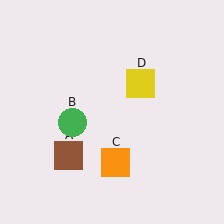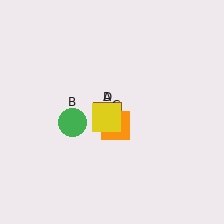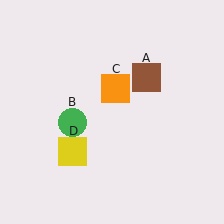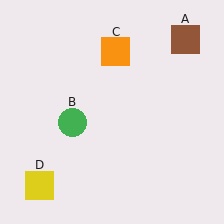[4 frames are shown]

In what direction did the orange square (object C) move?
The orange square (object C) moved up.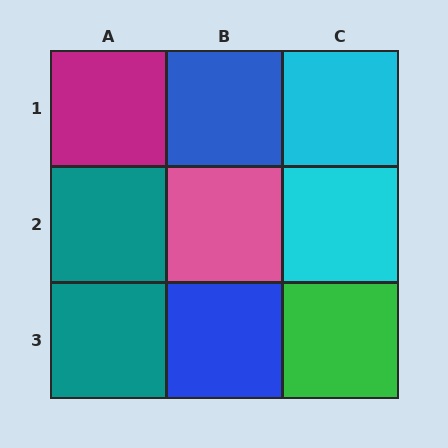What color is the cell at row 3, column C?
Green.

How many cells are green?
1 cell is green.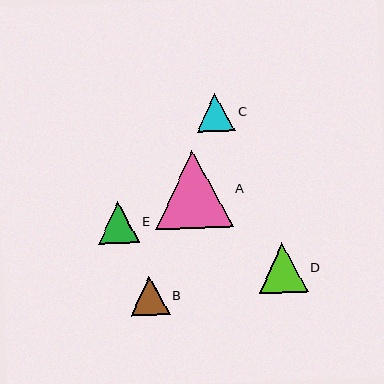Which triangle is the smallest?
Triangle B is the smallest with a size of approximately 38 pixels.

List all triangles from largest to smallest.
From largest to smallest: A, D, E, C, B.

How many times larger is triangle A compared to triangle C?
Triangle A is approximately 2.0 times the size of triangle C.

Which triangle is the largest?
Triangle A is the largest with a size of approximately 78 pixels.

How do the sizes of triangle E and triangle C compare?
Triangle E and triangle C are approximately the same size.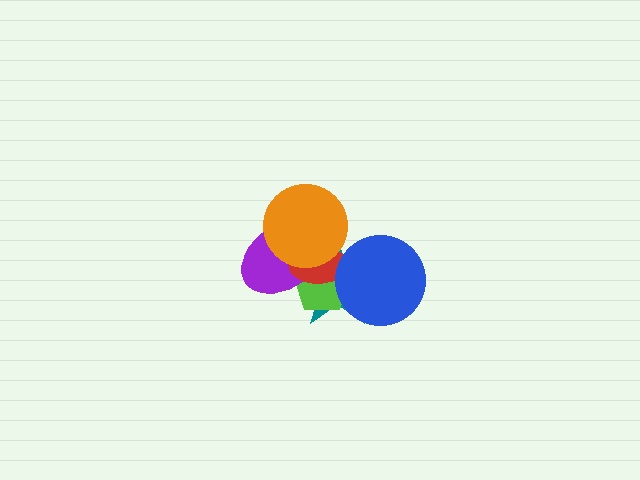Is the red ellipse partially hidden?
Yes, it is partially covered by another shape.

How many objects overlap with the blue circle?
3 objects overlap with the blue circle.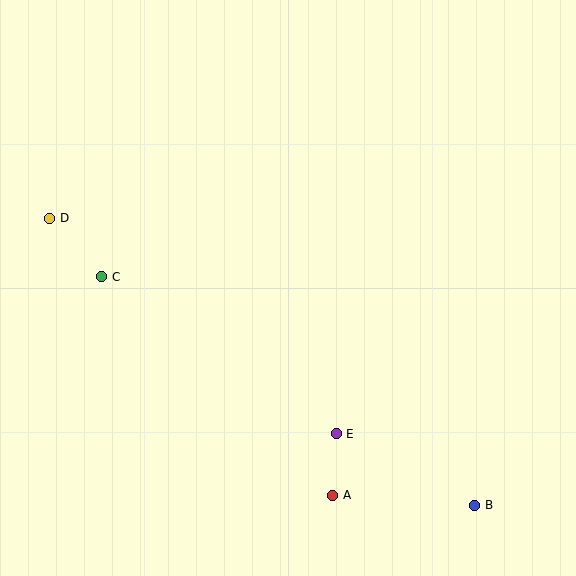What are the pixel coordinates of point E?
Point E is at (336, 434).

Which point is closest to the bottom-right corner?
Point B is closest to the bottom-right corner.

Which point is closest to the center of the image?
Point E at (336, 434) is closest to the center.